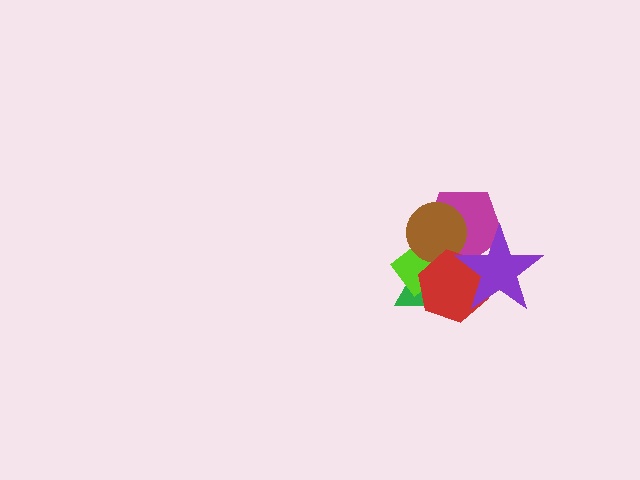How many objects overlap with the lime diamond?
3 objects overlap with the lime diamond.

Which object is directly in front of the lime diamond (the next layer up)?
The brown circle is directly in front of the lime diamond.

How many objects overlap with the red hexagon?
5 objects overlap with the red hexagon.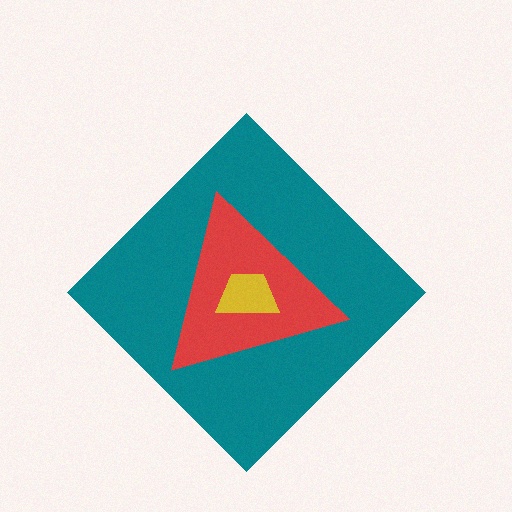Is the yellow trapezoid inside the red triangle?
Yes.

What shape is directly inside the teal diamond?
The red triangle.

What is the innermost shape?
The yellow trapezoid.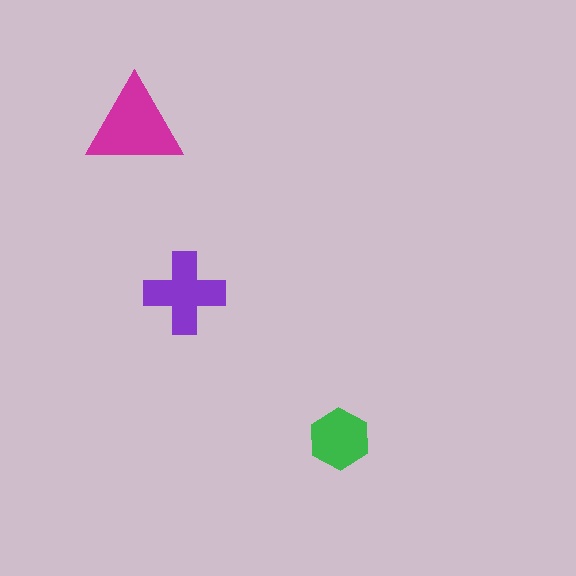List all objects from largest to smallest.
The magenta triangle, the purple cross, the green hexagon.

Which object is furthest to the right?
The green hexagon is rightmost.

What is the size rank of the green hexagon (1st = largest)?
3rd.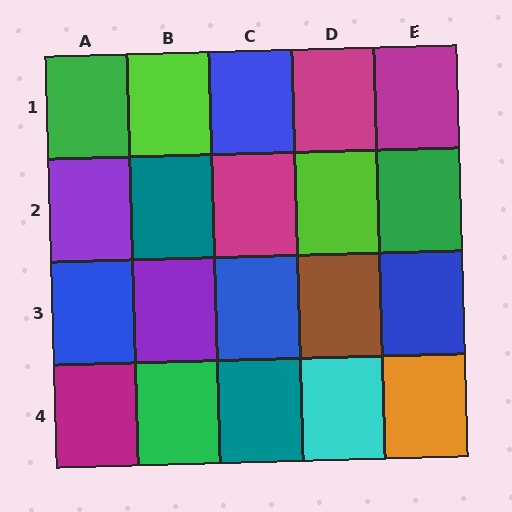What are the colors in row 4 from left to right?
Magenta, green, teal, cyan, orange.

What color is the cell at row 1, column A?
Green.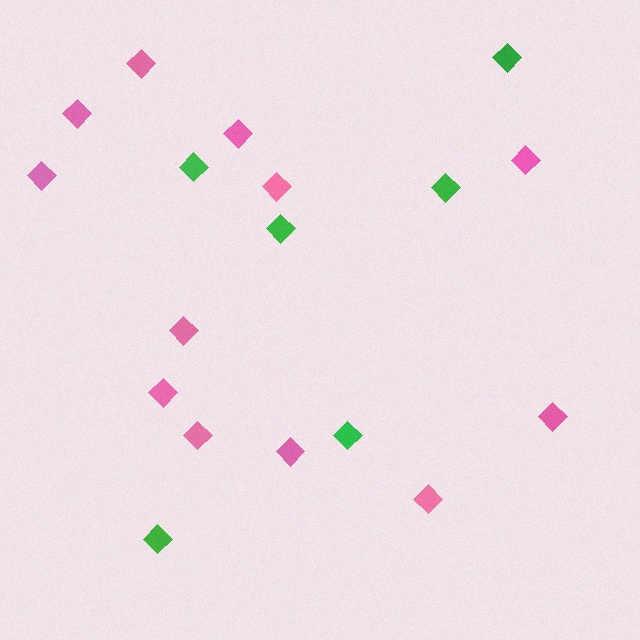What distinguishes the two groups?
There are 2 groups: one group of pink diamonds (12) and one group of green diamonds (6).